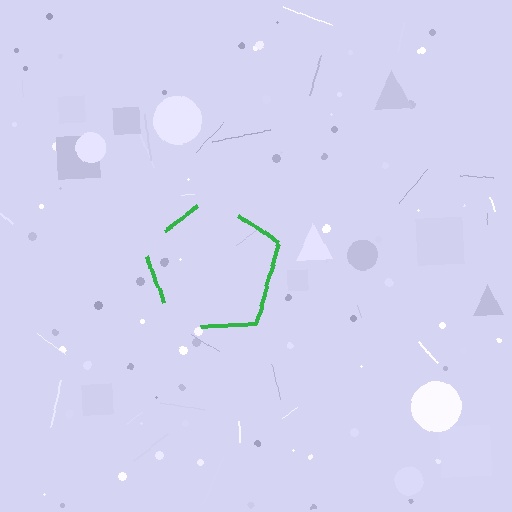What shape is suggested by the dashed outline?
The dashed outline suggests a pentagon.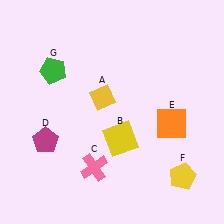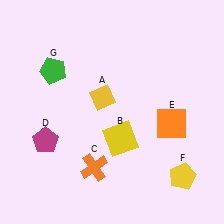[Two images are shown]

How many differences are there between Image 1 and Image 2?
There is 1 difference between the two images.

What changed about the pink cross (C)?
In Image 1, C is pink. In Image 2, it changed to orange.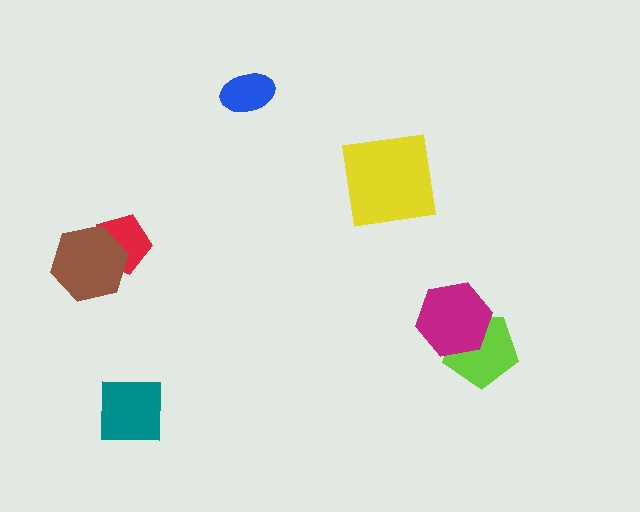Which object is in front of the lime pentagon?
The magenta hexagon is in front of the lime pentagon.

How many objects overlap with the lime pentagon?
1 object overlaps with the lime pentagon.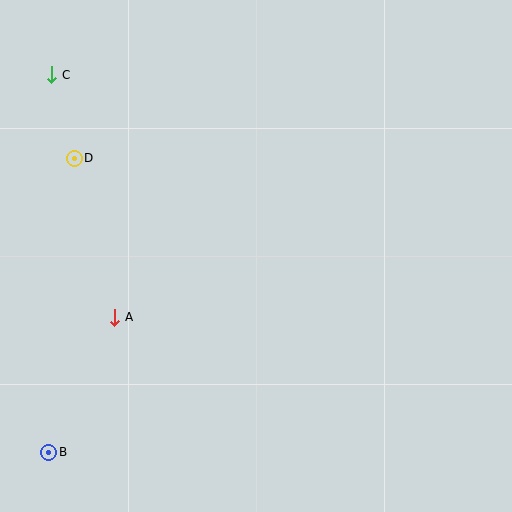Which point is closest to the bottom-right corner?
Point A is closest to the bottom-right corner.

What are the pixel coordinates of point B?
Point B is at (49, 452).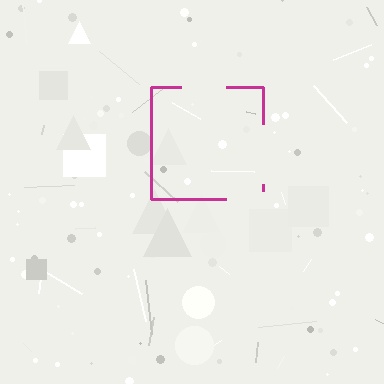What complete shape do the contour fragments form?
The contour fragments form a square.